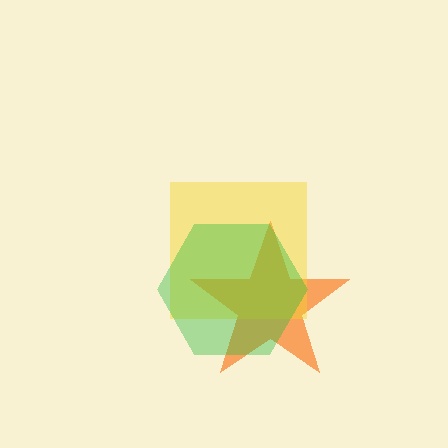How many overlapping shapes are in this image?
There are 3 overlapping shapes in the image.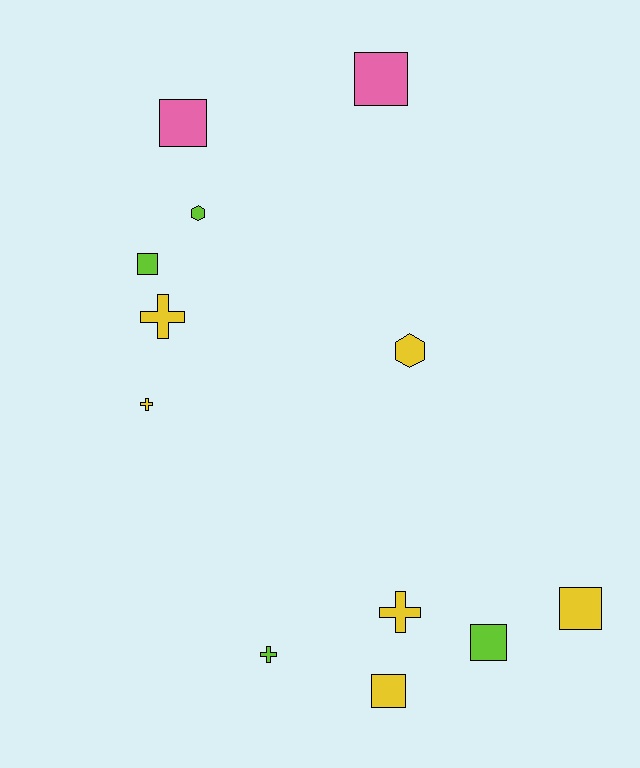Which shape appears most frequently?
Square, with 6 objects.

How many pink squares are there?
There are 2 pink squares.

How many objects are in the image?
There are 12 objects.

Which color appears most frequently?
Yellow, with 6 objects.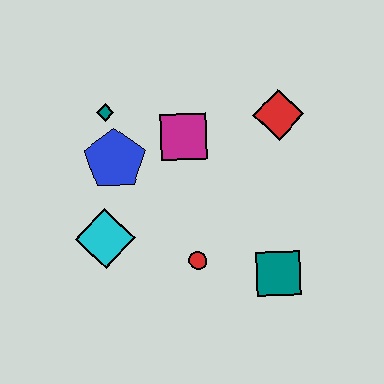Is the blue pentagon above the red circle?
Yes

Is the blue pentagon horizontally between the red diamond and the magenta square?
No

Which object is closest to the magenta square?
The blue pentagon is closest to the magenta square.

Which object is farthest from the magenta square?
The teal square is farthest from the magenta square.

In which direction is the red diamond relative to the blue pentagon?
The red diamond is to the right of the blue pentagon.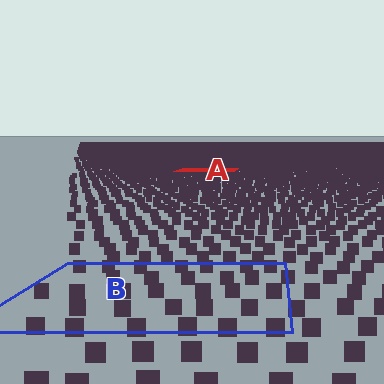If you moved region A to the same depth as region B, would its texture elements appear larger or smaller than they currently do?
They would appear larger. At a closer depth, the same texture elements are projected at a bigger on-screen size.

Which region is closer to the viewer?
Region B is closer. The texture elements there are larger and more spread out.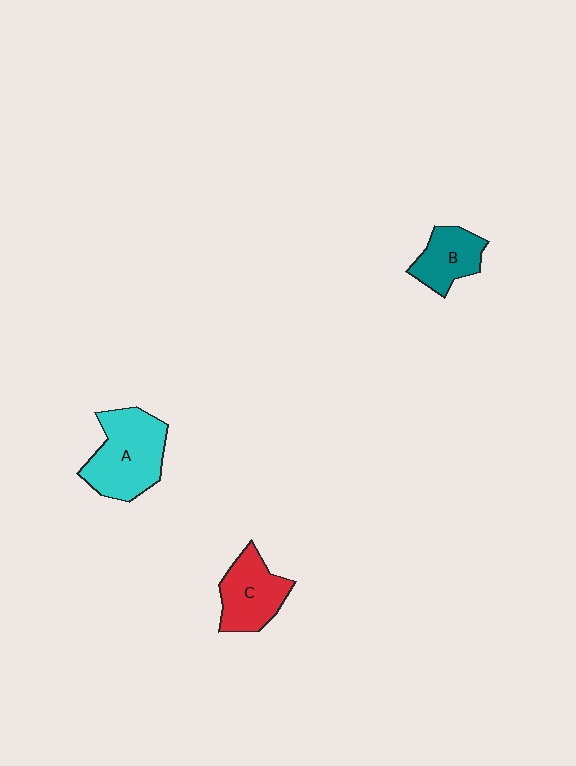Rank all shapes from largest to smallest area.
From largest to smallest: A (cyan), C (red), B (teal).